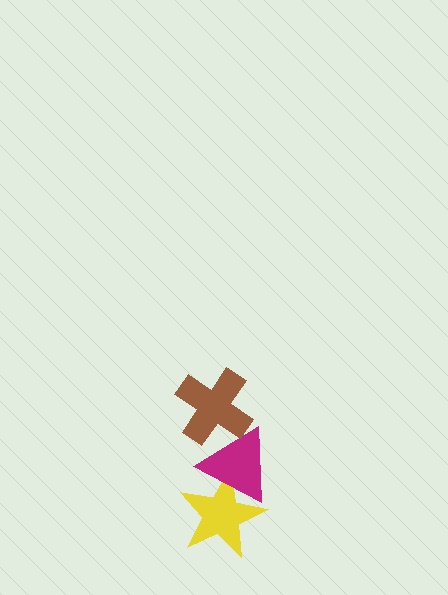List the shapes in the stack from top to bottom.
From top to bottom: the brown cross, the magenta triangle, the yellow star.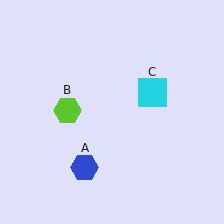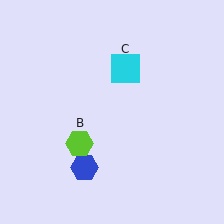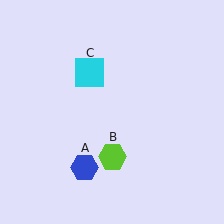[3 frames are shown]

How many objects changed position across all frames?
2 objects changed position: lime hexagon (object B), cyan square (object C).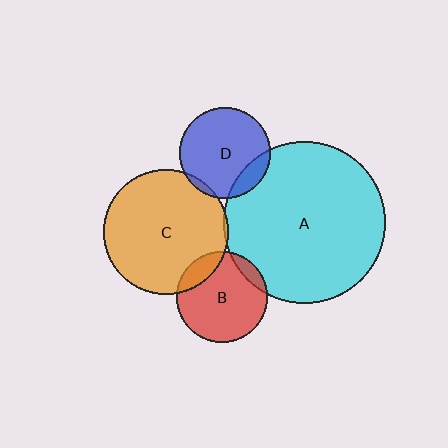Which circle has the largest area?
Circle A (cyan).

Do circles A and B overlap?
Yes.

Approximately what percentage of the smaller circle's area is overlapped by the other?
Approximately 10%.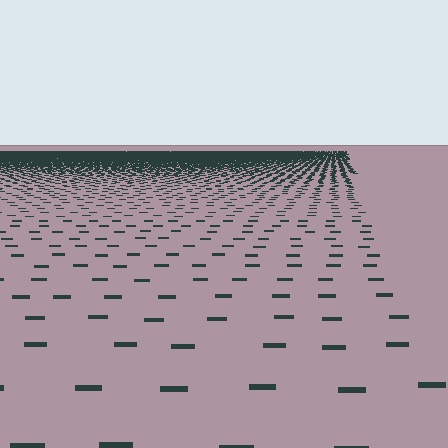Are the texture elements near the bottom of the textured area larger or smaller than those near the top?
Larger. Near the bottom, elements are closer to the viewer and appear at a bigger on-screen size.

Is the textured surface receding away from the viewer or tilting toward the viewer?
The surface is receding away from the viewer. Texture elements get smaller and denser toward the top.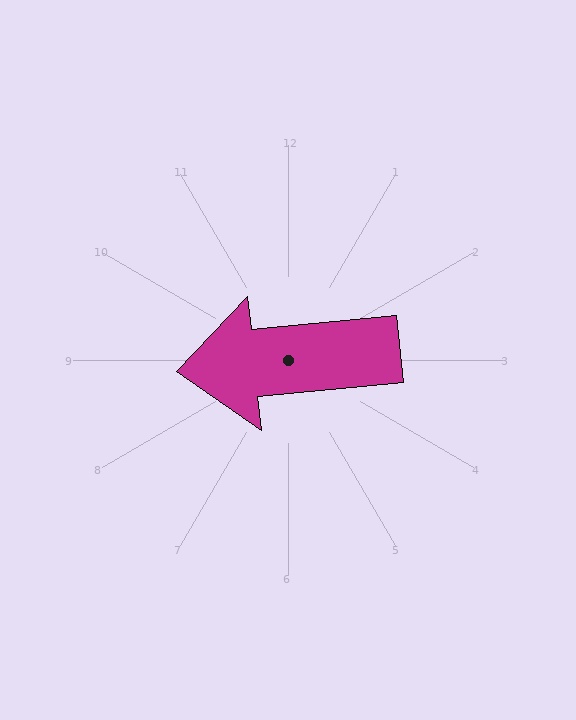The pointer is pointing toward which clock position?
Roughly 9 o'clock.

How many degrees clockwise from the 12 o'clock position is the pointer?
Approximately 264 degrees.